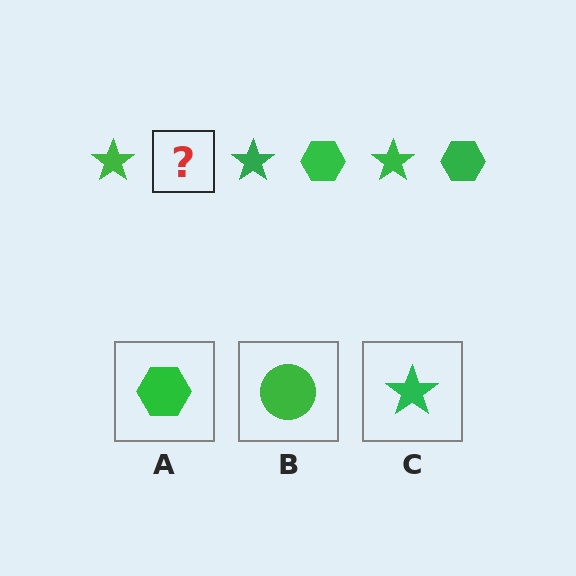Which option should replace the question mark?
Option A.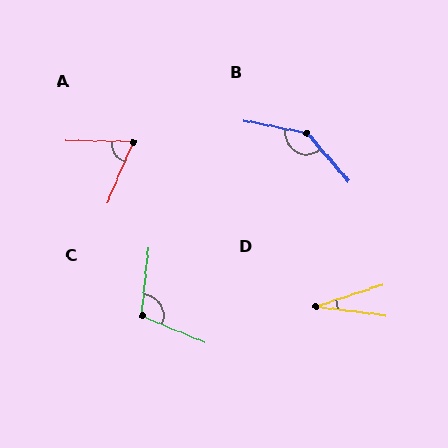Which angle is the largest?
B, at approximately 142 degrees.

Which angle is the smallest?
D, at approximately 26 degrees.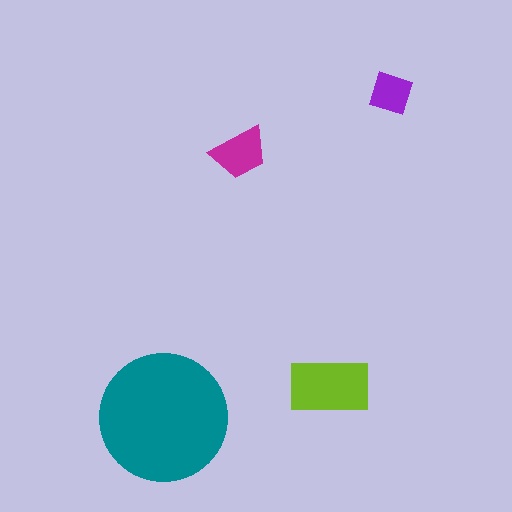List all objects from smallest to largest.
The purple square, the magenta trapezoid, the lime rectangle, the teal circle.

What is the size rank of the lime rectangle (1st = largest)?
2nd.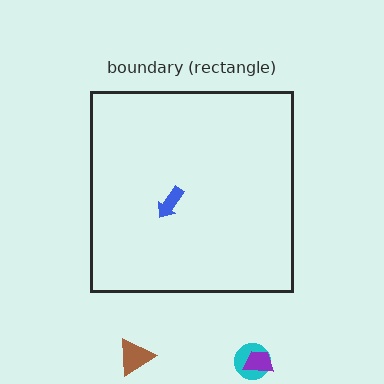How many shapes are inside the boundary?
1 inside, 3 outside.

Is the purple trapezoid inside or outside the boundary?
Outside.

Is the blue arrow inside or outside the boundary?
Inside.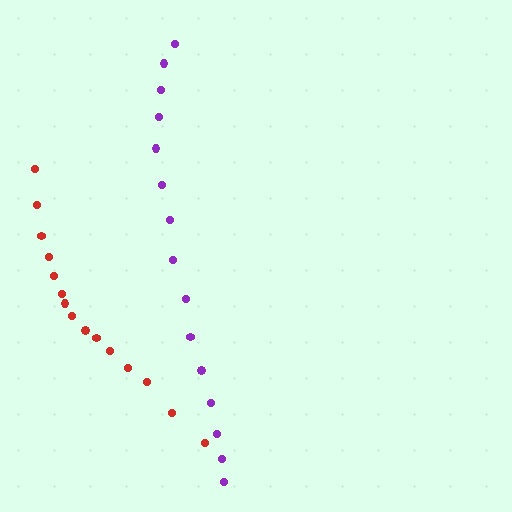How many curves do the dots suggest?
There are 2 distinct paths.